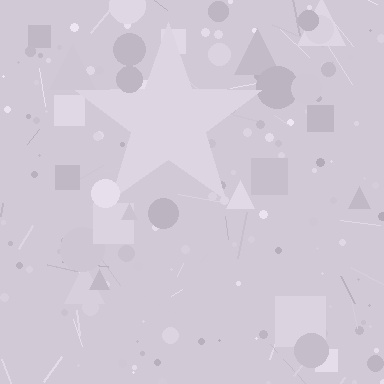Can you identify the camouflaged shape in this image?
The camouflaged shape is a star.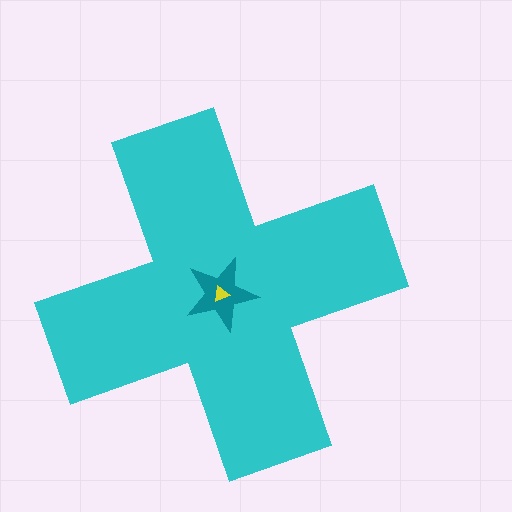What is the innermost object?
The yellow triangle.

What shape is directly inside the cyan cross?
The teal star.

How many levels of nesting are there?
3.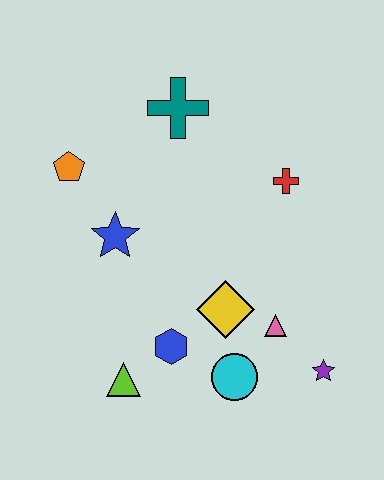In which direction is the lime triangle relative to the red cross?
The lime triangle is below the red cross.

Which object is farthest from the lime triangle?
The teal cross is farthest from the lime triangle.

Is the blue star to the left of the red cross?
Yes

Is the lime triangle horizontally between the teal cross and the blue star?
Yes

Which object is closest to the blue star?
The orange pentagon is closest to the blue star.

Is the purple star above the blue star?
No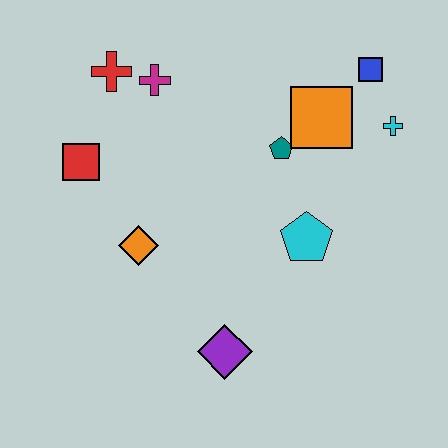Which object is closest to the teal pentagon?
The orange square is closest to the teal pentagon.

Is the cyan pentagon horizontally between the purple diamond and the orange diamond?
No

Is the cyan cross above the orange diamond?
Yes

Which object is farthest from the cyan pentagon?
The red cross is farthest from the cyan pentagon.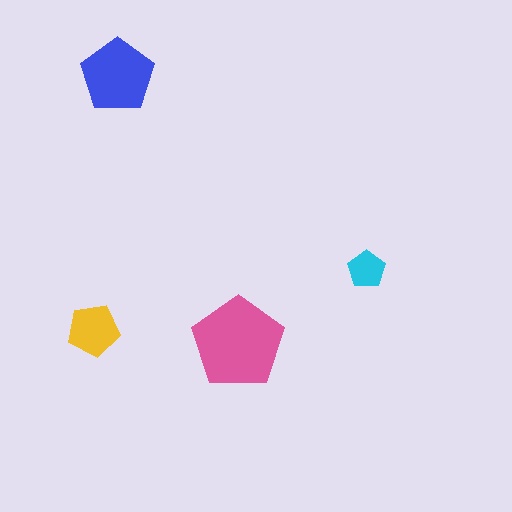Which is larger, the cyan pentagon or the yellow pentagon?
The yellow one.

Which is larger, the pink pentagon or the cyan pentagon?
The pink one.